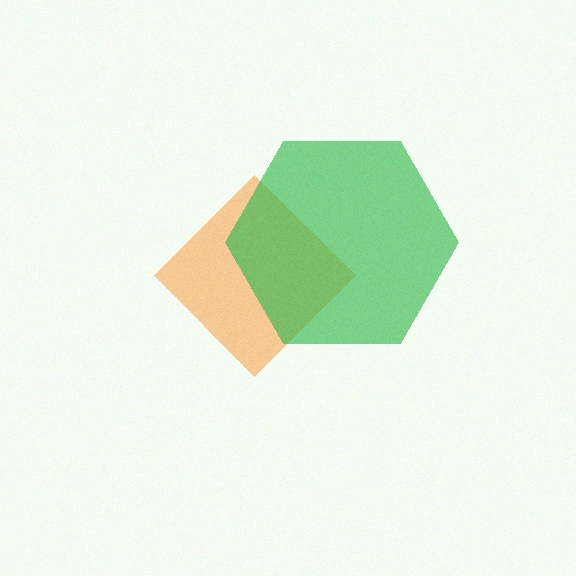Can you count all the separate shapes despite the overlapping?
Yes, there are 2 separate shapes.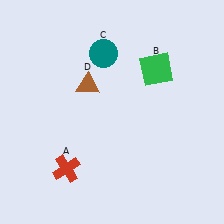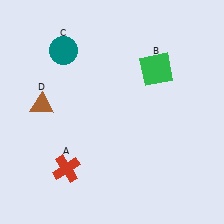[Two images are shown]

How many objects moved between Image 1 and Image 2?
2 objects moved between the two images.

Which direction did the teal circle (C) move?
The teal circle (C) moved left.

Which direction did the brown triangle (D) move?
The brown triangle (D) moved left.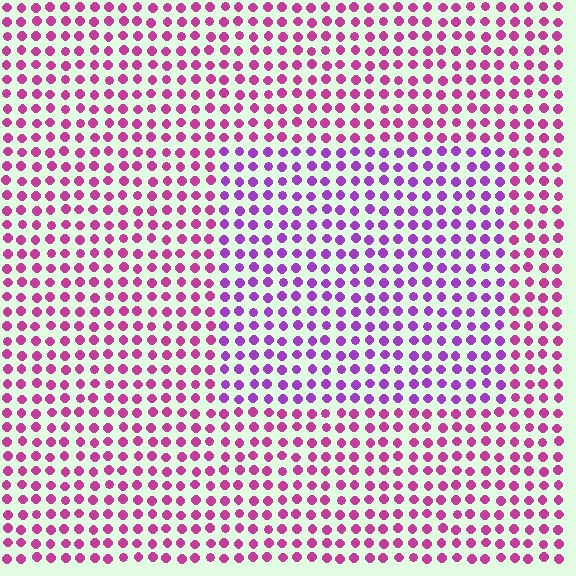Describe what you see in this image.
The image is filled with small magenta elements in a uniform arrangement. A rectangle-shaped region is visible where the elements are tinted to a slightly different hue, forming a subtle color boundary.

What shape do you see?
I see a rectangle.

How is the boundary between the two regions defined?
The boundary is defined purely by a slight shift in hue (about 34 degrees). Spacing, size, and orientation are identical on both sides.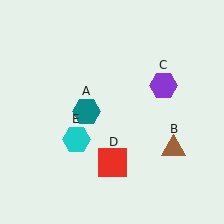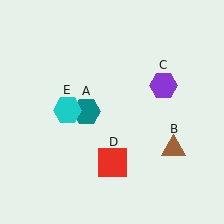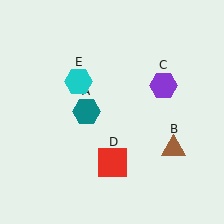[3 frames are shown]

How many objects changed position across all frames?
1 object changed position: cyan hexagon (object E).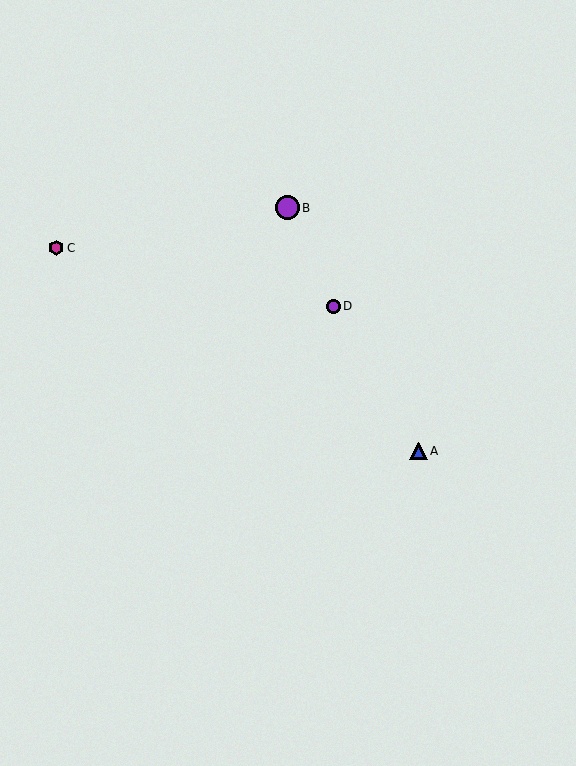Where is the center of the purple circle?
The center of the purple circle is at (287, 208).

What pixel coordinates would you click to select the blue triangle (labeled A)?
Click at (419, 451) to select the blue triangle A.